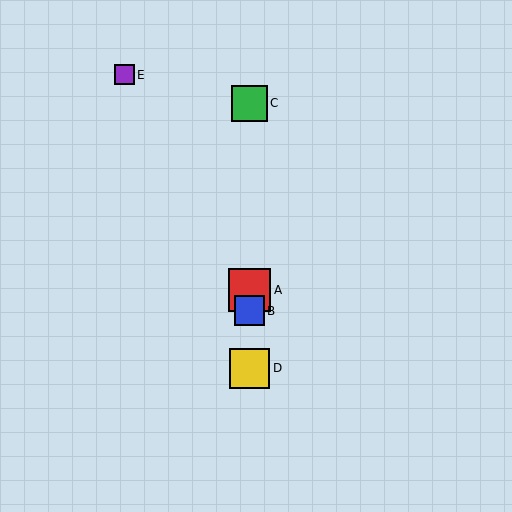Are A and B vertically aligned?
Yes, both are at x≈250.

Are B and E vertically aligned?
No, B is at x≈250 and E is at x≈124.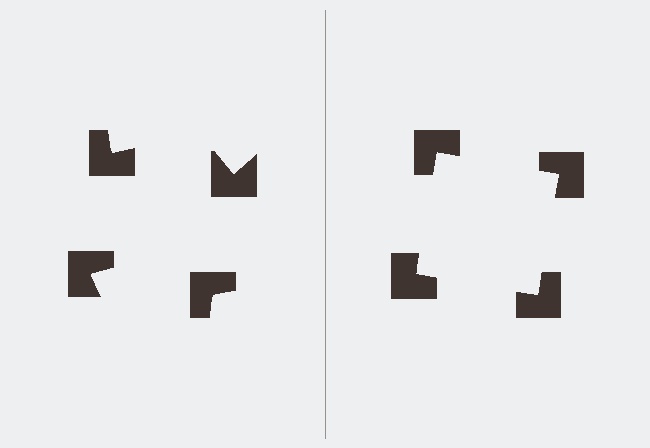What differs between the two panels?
The notched squares are positioned identically on both sides; only the wedge orientations differ. On the right they align to a square; on the left they are misaligned.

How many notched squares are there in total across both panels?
8 — 4 on each side.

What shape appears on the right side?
An illusory square.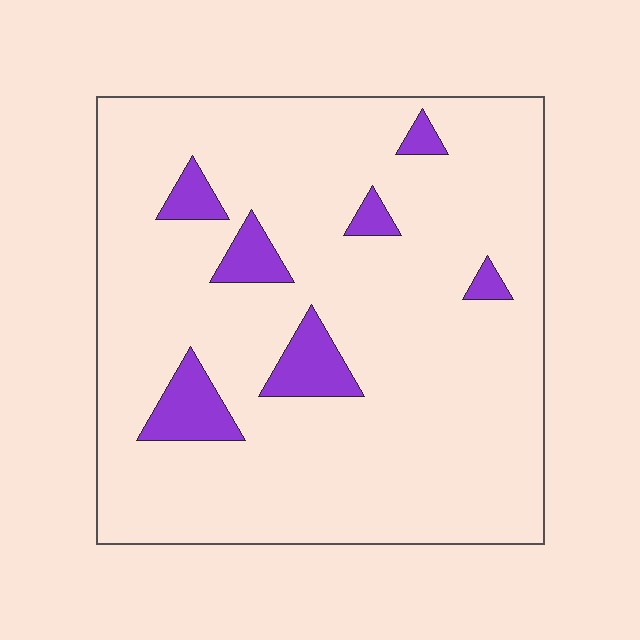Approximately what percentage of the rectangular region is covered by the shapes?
Approximately 10%.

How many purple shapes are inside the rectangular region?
7.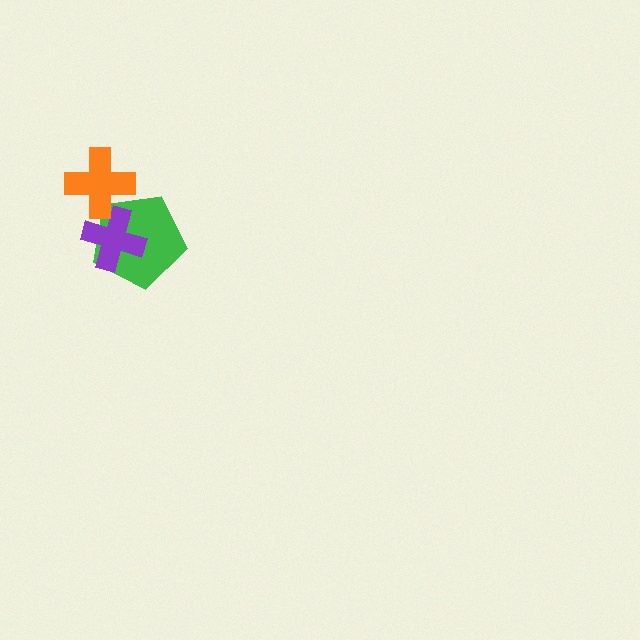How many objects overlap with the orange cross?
2 objects overlap with the orange cross.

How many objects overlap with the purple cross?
2 objects overlap with the purple cross.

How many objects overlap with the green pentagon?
2 objects overlap with the green pentagon.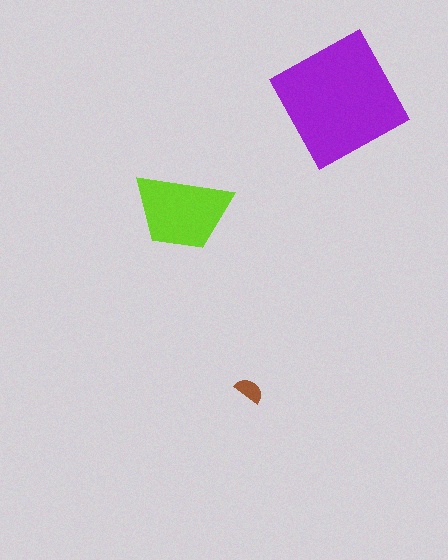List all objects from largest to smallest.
The purple square, the lime trapezoid, the brown semicircle.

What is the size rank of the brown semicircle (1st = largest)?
3rd.